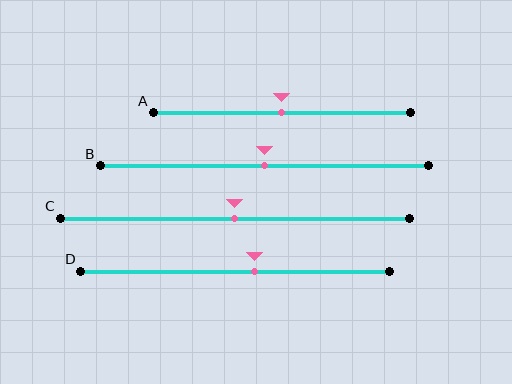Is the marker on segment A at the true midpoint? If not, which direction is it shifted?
Yes, the marker on segment A is at the true midpoint.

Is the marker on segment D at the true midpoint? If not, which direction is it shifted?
No, the marker on segment D is shifted to the right by about 7% of the segment length.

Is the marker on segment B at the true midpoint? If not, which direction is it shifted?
Yes, the marker on segment B is at the true midpoint.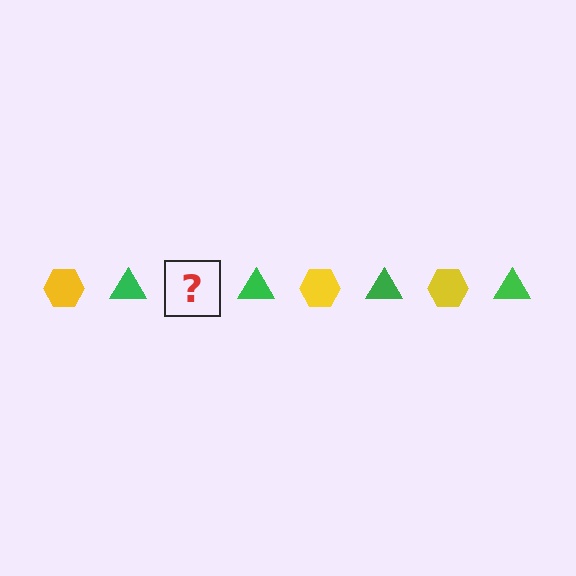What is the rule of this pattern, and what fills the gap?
The rule is that the pattern alternates between yellow hexagon and green triangle. The gap should be filled with a yellow hexagon.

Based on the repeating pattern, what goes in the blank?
The blank should be a yellow hexagon.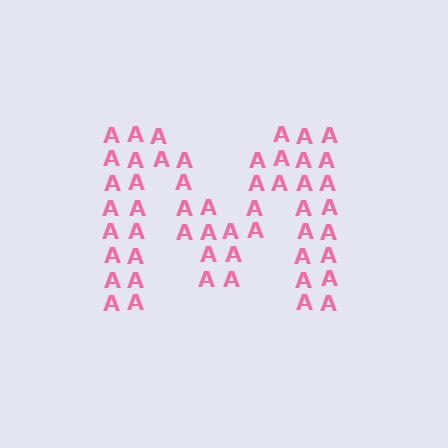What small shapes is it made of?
It is made of small letter A's.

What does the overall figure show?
The overall figure shows the letter M.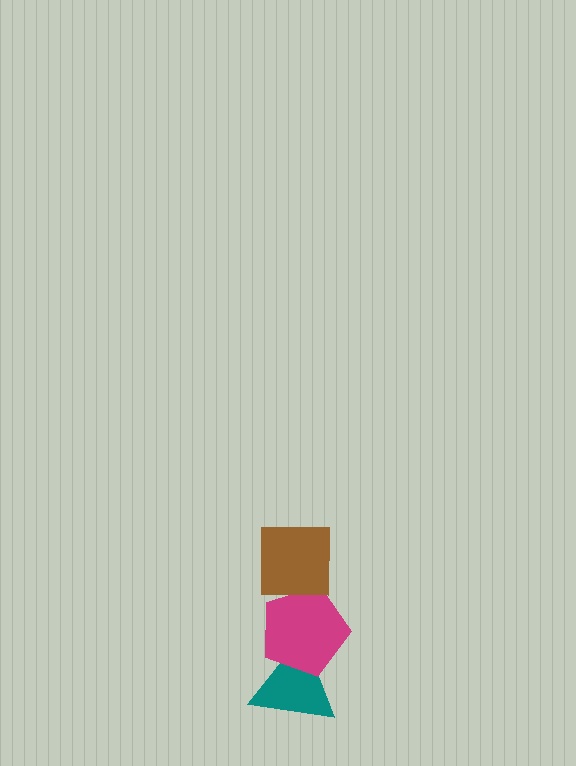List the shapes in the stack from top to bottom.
From top to bottom: the brown square, the magenta pentagon, the teal triangle.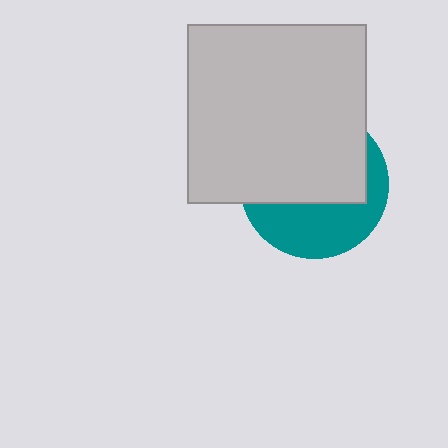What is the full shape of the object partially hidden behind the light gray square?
The partially hidden object is a teal circle.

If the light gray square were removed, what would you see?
You would see the complete teal circle.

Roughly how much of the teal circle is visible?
A small part of it is visible (roughly 41%).